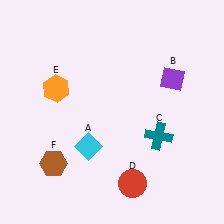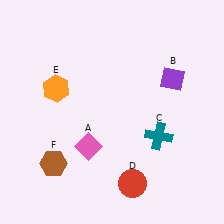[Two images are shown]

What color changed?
The diamond (A) changed from cyan in Image 1 to pink in Image 2.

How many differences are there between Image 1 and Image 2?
There is 1 difference between the two images.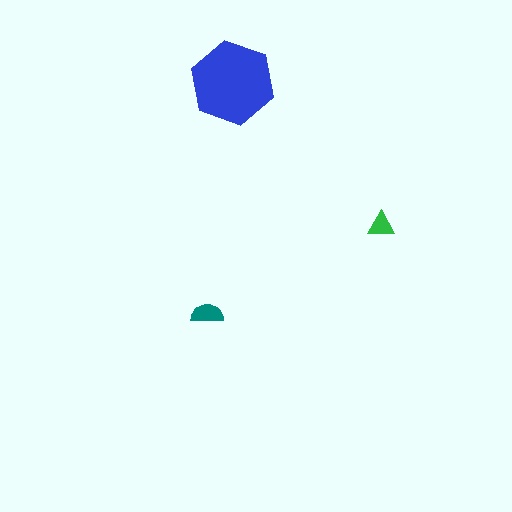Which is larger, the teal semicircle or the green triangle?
The teal semicircle.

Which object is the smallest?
The green triangle.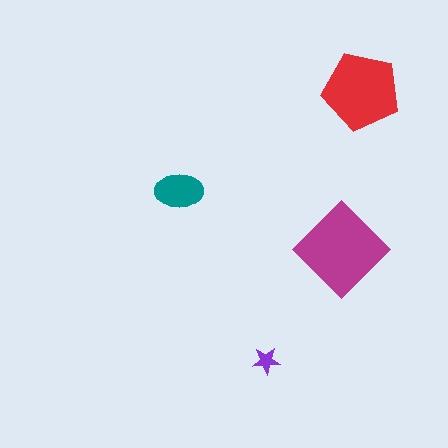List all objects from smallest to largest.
The purple star, the teal ellipse, the red pentagon, the magenta diamond.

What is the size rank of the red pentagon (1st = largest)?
2nd.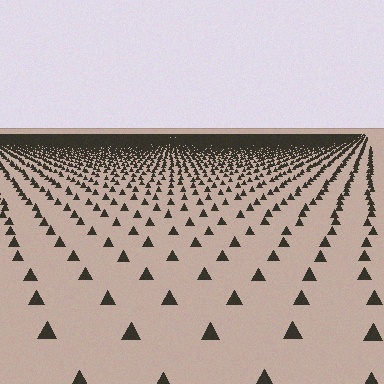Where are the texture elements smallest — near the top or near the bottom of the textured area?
Near the top.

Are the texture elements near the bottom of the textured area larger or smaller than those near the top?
Larger. Near the bottom, elements are closer to the viewer and appear at a bigger on-screen size.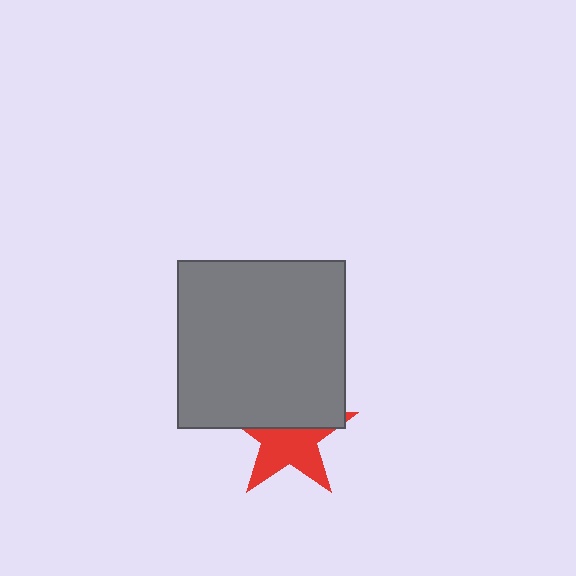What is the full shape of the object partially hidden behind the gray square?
The partially hidden object is a red star.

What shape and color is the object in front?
The object in front is a gray square.